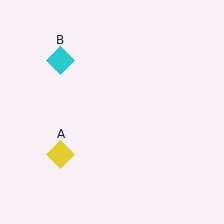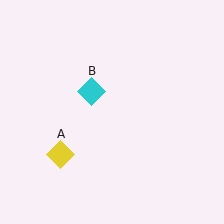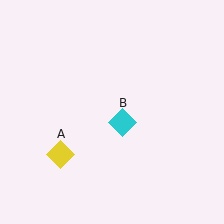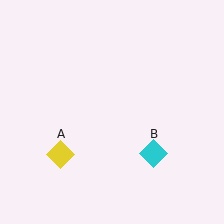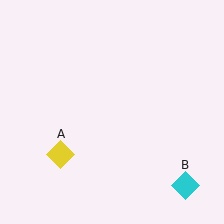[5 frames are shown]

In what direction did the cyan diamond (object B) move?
The cyan diamond (object B) moved down and to the right.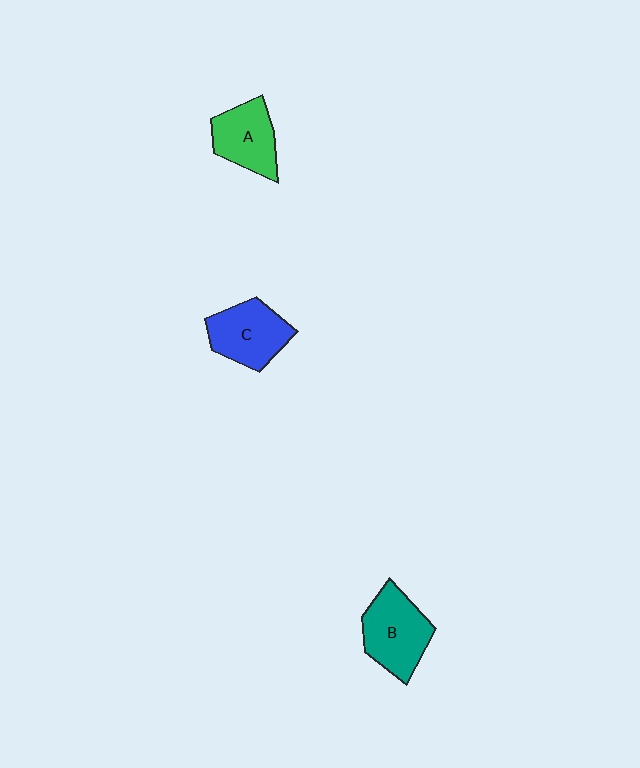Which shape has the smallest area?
Shape A (green).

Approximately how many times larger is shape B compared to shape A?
Approximately 1.2 times.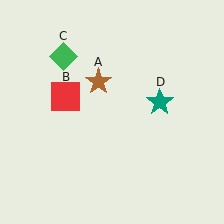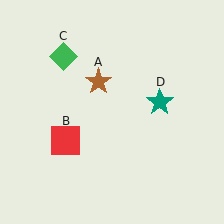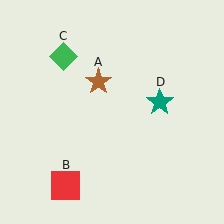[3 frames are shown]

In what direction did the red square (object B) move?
The red square (object B) moved down.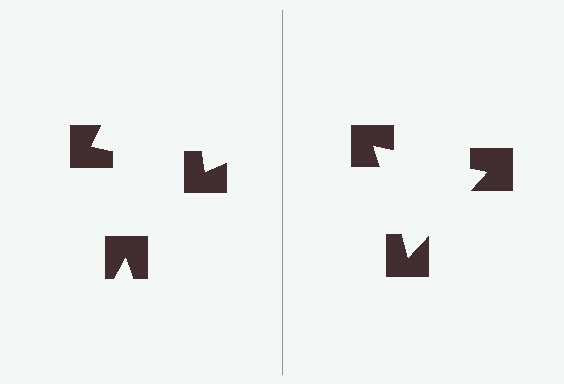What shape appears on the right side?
An illusory triangle.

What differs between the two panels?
The notched squares are positioned identically on both sides; only the wedge orientations differ. On the right they align to a triangle; on the left they are misaligned.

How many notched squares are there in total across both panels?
6 — 3 on each side.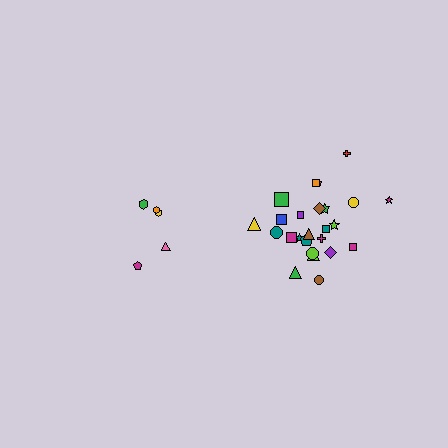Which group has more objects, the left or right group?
The right group.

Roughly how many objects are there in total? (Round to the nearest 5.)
Roughly 30 objects in total.